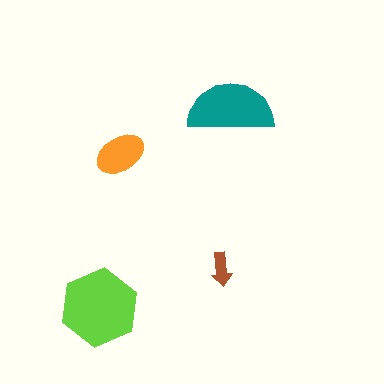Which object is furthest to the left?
The lime hexagon is leftmost.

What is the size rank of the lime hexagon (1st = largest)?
1st.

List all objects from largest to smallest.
The lime hexagon, the teal semicircle, the orange ellipse, the brown arrow.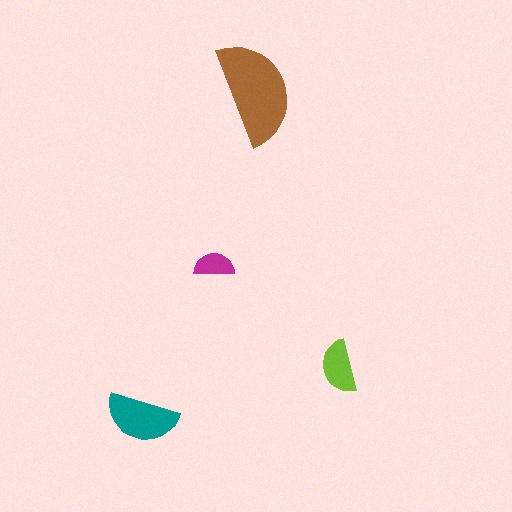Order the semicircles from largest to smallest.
the brown one, the teal one, the lime one, the magenta one.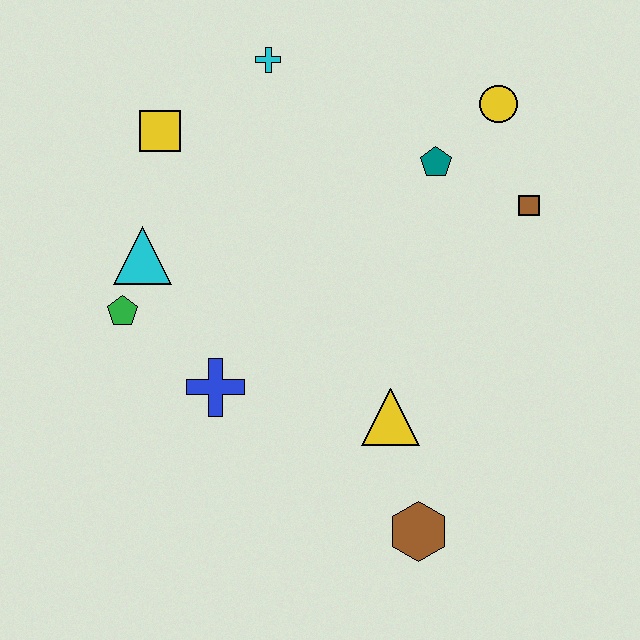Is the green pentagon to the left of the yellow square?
Yes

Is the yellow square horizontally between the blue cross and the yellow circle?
No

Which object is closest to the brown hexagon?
The yellow triangle is closest to the brown hexagon.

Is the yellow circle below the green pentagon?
No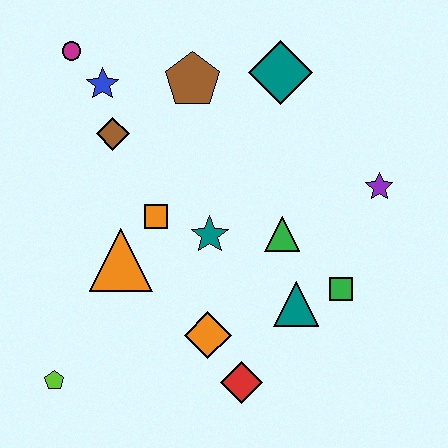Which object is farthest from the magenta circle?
The red diamond is farthest from the magenta circle.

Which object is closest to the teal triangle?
The green square is closest to the teal triangle.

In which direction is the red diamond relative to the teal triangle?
The red diamond is below the teal triangle.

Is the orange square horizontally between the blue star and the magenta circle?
No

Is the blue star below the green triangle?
No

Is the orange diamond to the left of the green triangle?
Yes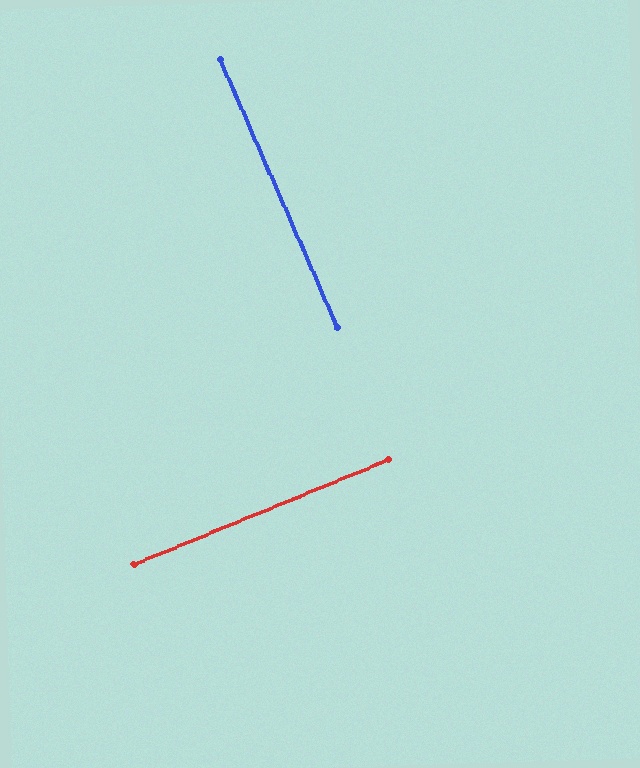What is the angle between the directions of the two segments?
Approximately 89 degrees.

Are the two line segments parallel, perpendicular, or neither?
Perpendicular — they meet at approximately 89°.